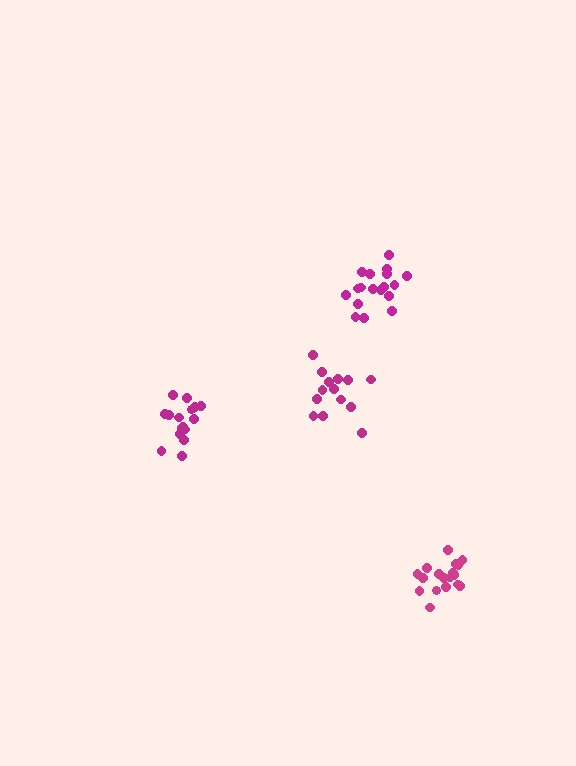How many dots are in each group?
Group 1: 18 dots, Group 2: 18 dots, Group 3: 16 dots, Group 4: 14 dots (66 total).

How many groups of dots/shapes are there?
There are 4 groups.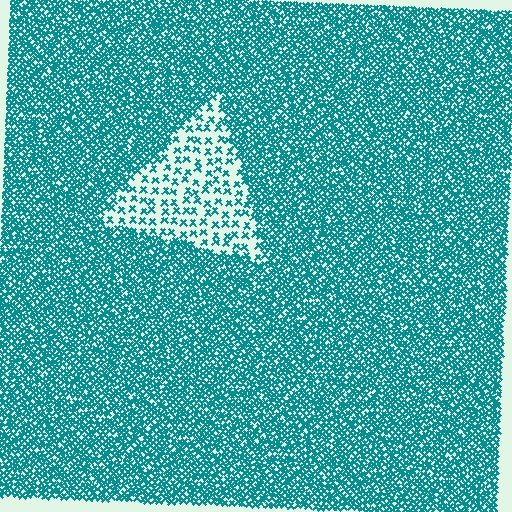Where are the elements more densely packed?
The elements are more densely packed outside the triangle boundary.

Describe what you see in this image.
The image contains small teal elements arranged at two different densities. A triangle-shaped region is visible where the elements are less densely packed than the surrounding area.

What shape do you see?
I see a triangle.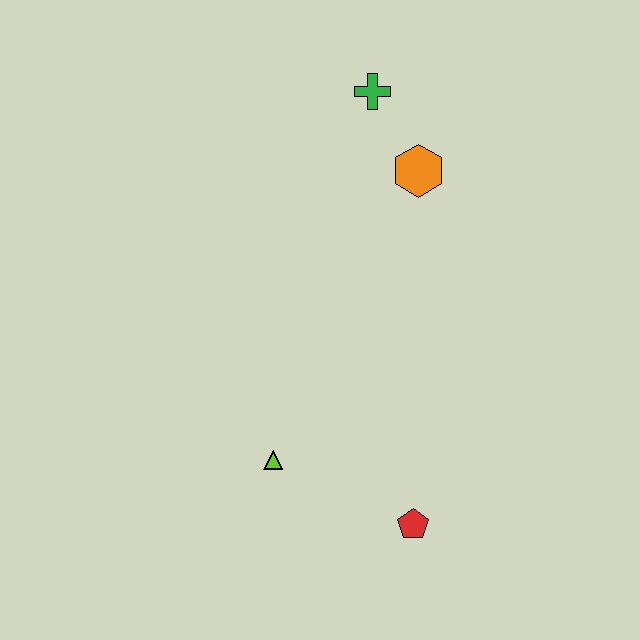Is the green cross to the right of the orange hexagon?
No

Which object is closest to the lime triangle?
The red pentagon is closest to the lime triangle.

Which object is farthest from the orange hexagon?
The red pentagon is farthest from the orange hexagon.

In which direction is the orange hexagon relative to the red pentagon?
The orange hexagon is above the red pentagon.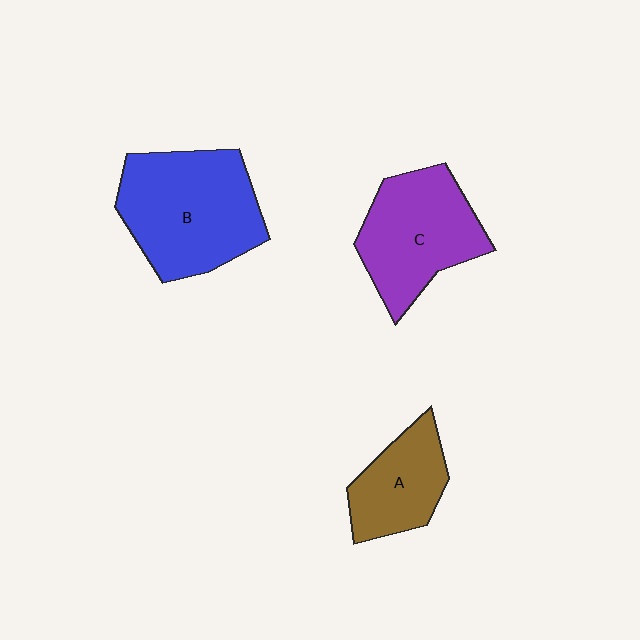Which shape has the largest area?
Shape B (blue).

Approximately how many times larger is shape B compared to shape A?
Approximately 1.8 times.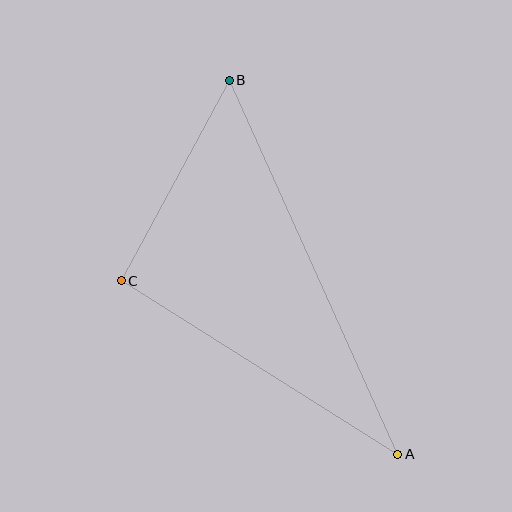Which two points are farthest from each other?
Points A and B are farthest from each other.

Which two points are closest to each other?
Points B and C are closest to each other.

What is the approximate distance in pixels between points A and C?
The distance between A and C is approximately 326 pixels.